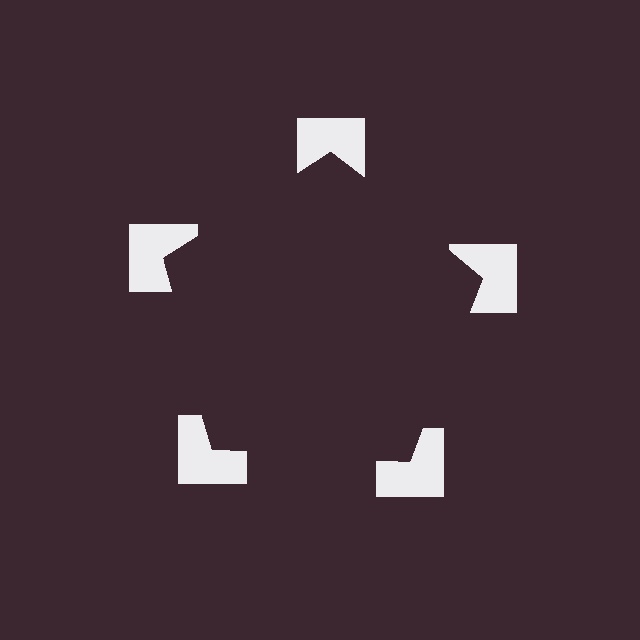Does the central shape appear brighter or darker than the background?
It typically appears slightly darker than the background, even though no actual brightness change is drawn.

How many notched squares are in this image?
There are 5 — one at each vertex of the illusory pentagon.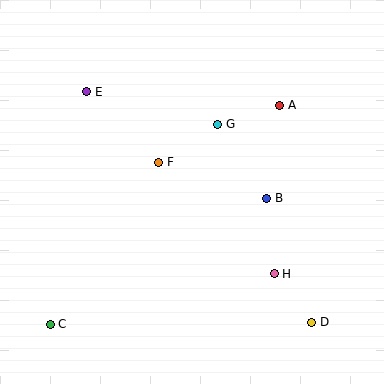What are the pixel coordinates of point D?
Point D is at (312, 322).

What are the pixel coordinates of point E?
Point E is at (87, 92).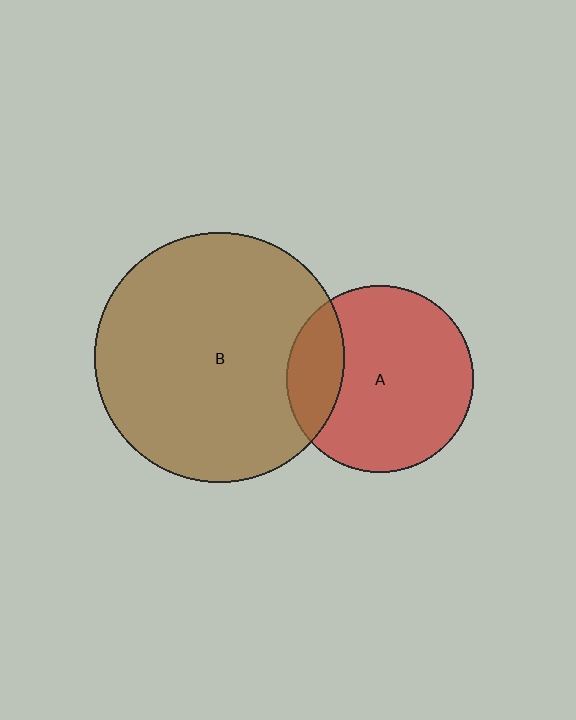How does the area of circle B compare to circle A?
Approximately 1.8 times.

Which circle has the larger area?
Circle B (brown).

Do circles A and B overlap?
Yes.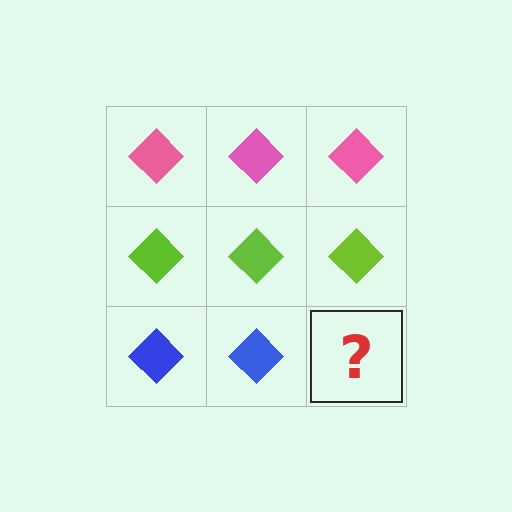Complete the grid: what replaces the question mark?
The question mark should be replaced with a blue diamond.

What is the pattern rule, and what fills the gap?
The rule is that each row has a consistent color. The gap should be filled with a blue diamond.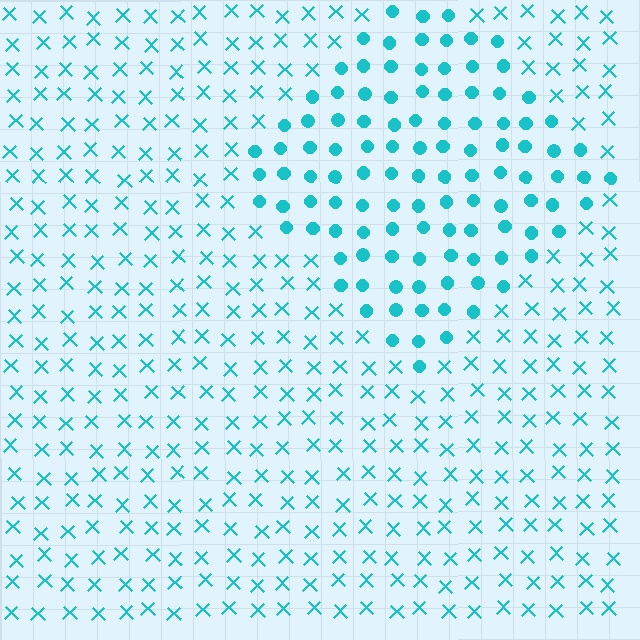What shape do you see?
I see a diamond.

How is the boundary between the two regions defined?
The boundary is defined by a change in element shape: circles inside vs. X marks outside. All elements share the same color and spacing.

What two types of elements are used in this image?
The image uses circles inside the diamond region and X marks outside it.